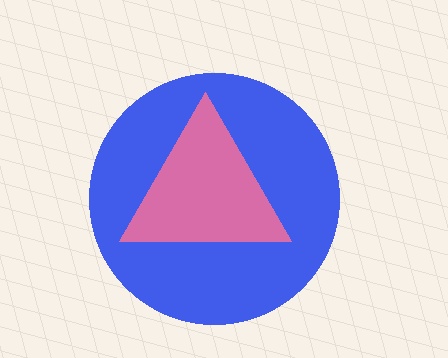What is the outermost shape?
The blue circle.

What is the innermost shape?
The pink triangle.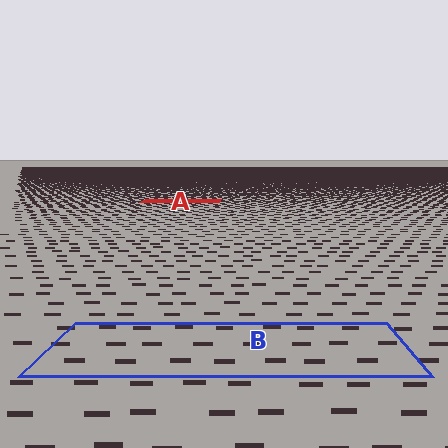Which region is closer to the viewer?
Region B is closer. The texture elements there are larger and more spread out.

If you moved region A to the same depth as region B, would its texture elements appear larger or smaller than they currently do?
They would appear larger. At a closer depth, the same texture elements are projected at a bigger on-screen size.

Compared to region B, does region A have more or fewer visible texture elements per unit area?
Region A has more texture elements per unit area — they are packed more densely because it is farther away.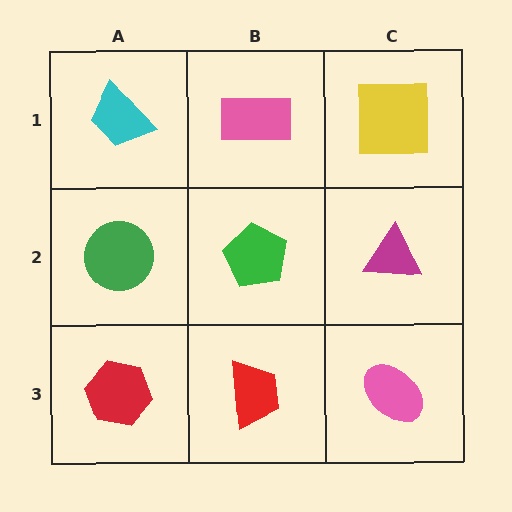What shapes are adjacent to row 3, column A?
A green circle (row 2, column A), a red trapezoid (row 3, column B).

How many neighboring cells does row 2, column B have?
4.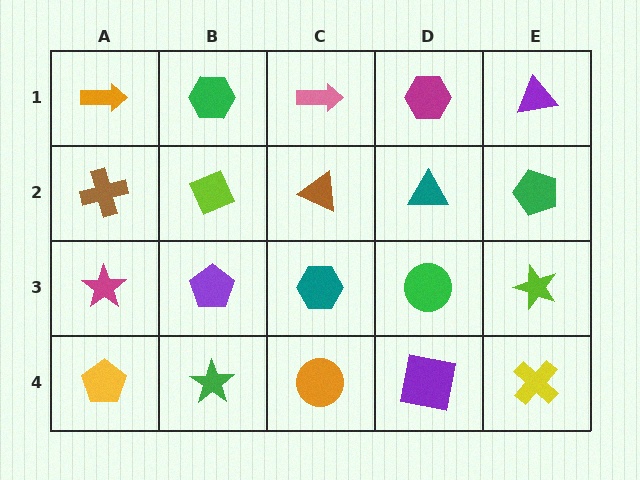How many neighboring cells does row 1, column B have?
3.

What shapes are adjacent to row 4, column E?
A lime star (row 3, column E), a purple square (row 4, column D).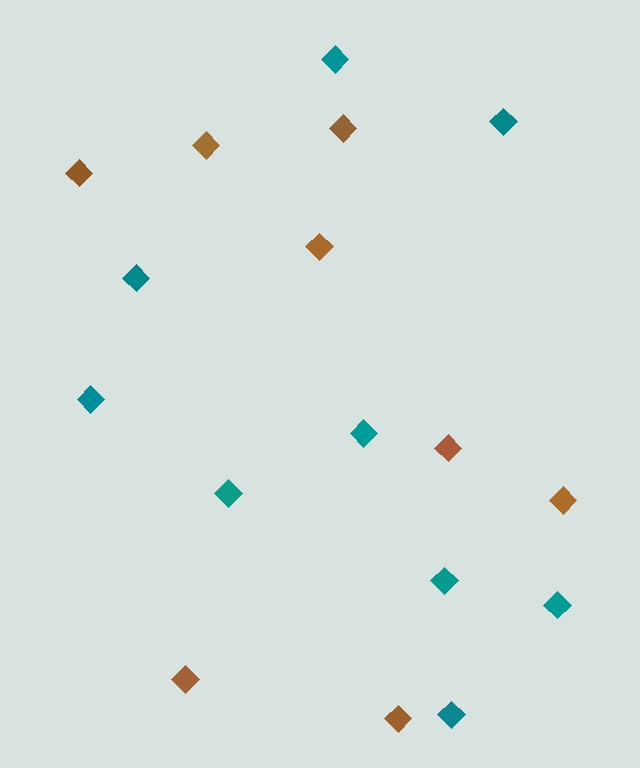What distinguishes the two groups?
There are 2 groups: one group of teal diamonds (9) and one group of brown diamonds (8).